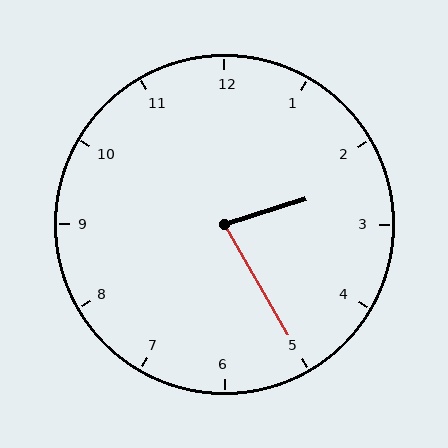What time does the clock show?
2:25.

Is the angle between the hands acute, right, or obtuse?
It is acute.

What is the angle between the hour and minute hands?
Approximately 78 degrees.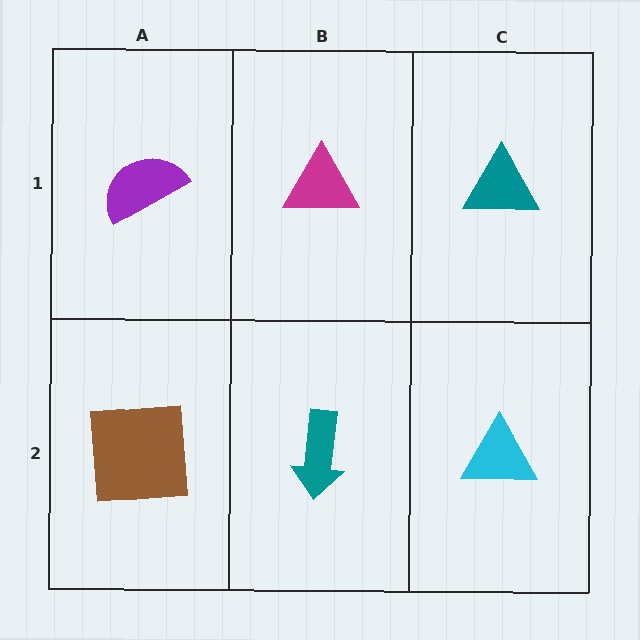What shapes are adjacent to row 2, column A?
A purple semicircle (row 1, column A), a teal arrow (row 2, column B).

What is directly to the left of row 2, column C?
A teal arrow.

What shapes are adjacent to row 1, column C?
A cyan triangle (row 2, column C), a magenta triangle (row 1, column B).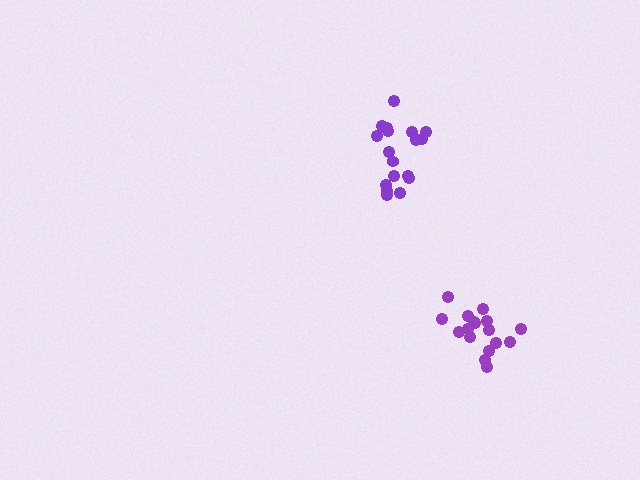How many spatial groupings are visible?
There are 2 spatial groupings.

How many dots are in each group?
Group 1: 17 dots, Group 2: 18 dots (35 total).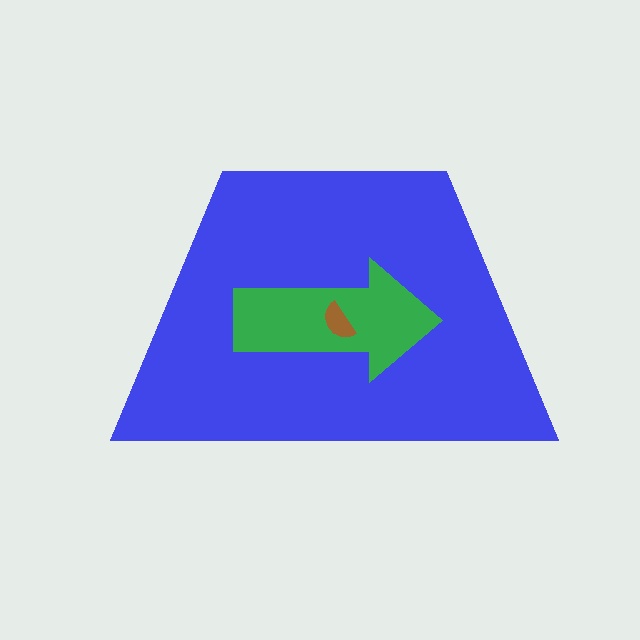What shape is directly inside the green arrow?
The brown semicircle.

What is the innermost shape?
The brown semicircle.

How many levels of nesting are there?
3.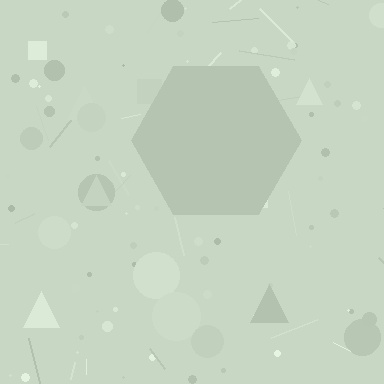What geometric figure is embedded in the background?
A hexagon is embedded in the background.